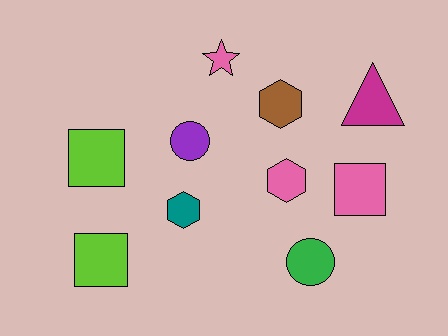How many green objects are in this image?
There is 1 green object.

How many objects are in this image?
There are 10 objects.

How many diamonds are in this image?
There are no diamonds.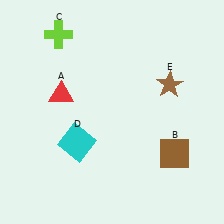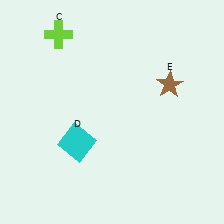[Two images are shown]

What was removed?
The brown square (B), the red triangle (A) were removed in Image 2.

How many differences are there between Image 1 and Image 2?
There are 2 differences between the two images.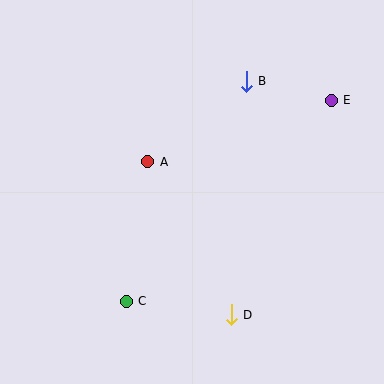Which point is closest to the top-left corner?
Point A is closest to the top-left corner.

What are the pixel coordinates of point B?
Point B is at (246, 81).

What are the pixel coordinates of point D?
Point D is at (231, 315).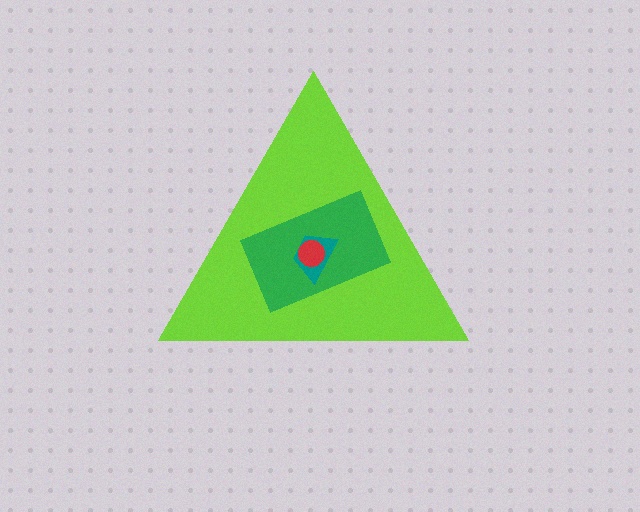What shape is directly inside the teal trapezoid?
The red circle.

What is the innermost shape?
The red circle.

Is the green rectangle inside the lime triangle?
Yes.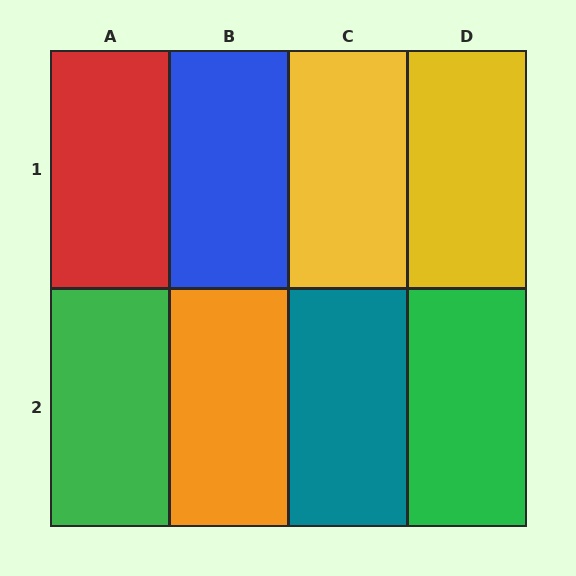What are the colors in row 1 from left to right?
Red, blue, yellow, yellow.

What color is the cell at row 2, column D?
Green.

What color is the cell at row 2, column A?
Green.